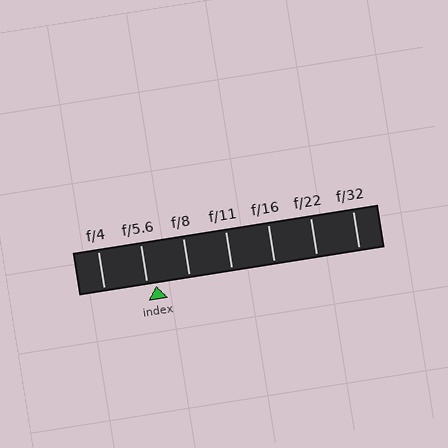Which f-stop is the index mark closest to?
The index mark is closest to f/5.6.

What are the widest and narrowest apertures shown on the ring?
The widest aperture shown is f/4 and the narrowest is f/32.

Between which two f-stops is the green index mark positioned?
The index mark is between f/5.6 and f/8.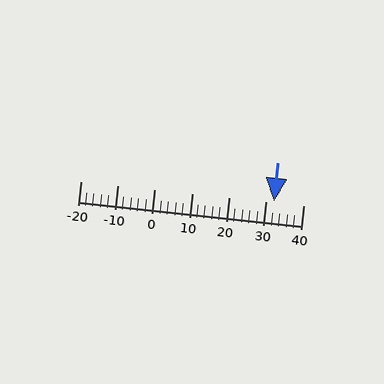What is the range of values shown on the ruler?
The ruler shows values from -20 to 40.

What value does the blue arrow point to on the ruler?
The blue arrow points to approximately 32.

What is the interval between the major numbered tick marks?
The major tick marks are spaced 10 units apart.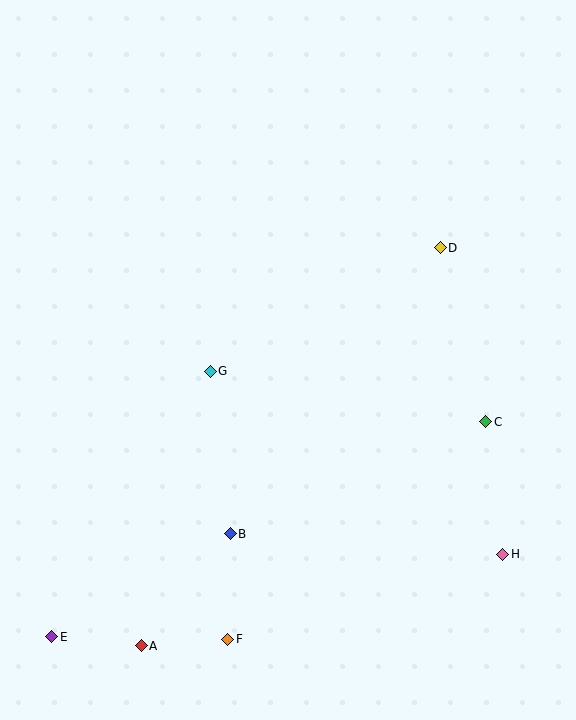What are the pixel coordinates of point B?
Point B is at (230, 534).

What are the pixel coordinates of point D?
Point D is at (440, 248).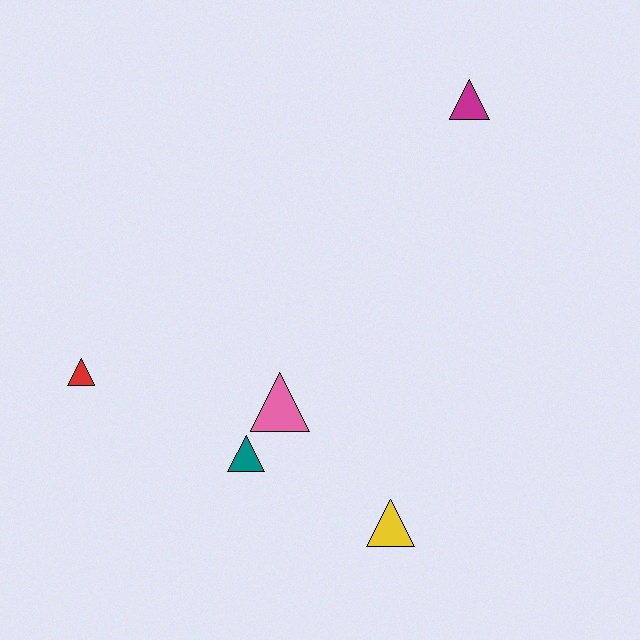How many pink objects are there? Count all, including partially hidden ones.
There is 1 pink object.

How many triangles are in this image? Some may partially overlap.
There are 5 triangles.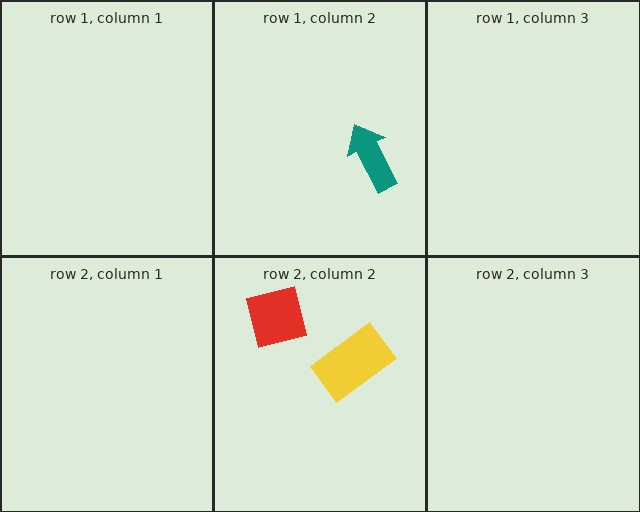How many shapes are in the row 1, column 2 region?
1.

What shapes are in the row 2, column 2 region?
The red square, the yellow rectangle.